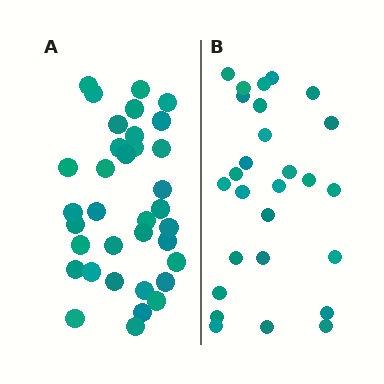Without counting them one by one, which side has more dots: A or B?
Region A (the left region) has more dots.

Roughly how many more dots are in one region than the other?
Region A has roughly 8 or so more dots than region B.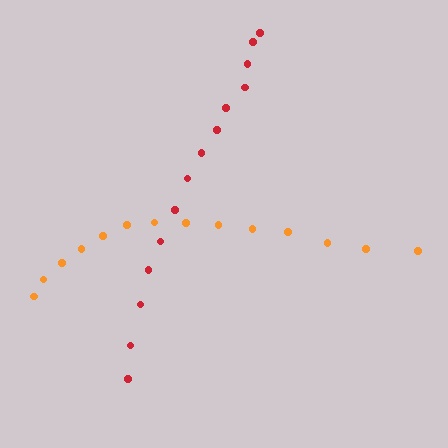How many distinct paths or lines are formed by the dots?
There are 2 distinct paths.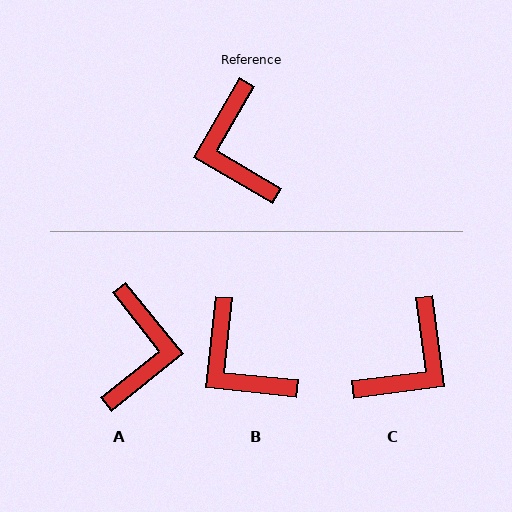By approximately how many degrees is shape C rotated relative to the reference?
Approximately 128 degrees counter-clockwise.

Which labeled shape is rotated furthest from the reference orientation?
A, about 159 degrees away.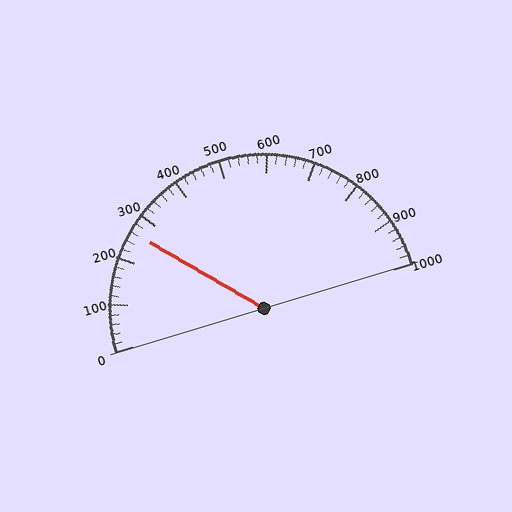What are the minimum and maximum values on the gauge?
The gauge ranges from 0 to 1000.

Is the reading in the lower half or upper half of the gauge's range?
The reading is in the lower half of the range (0 to 1000).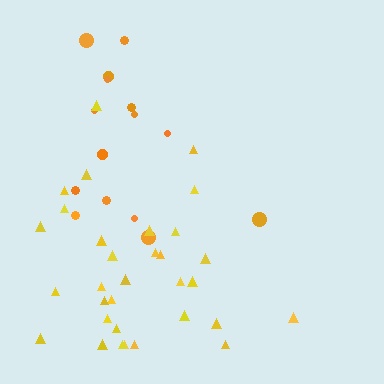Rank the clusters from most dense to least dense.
yellow, orange.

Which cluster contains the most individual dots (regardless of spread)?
Yellow (33).